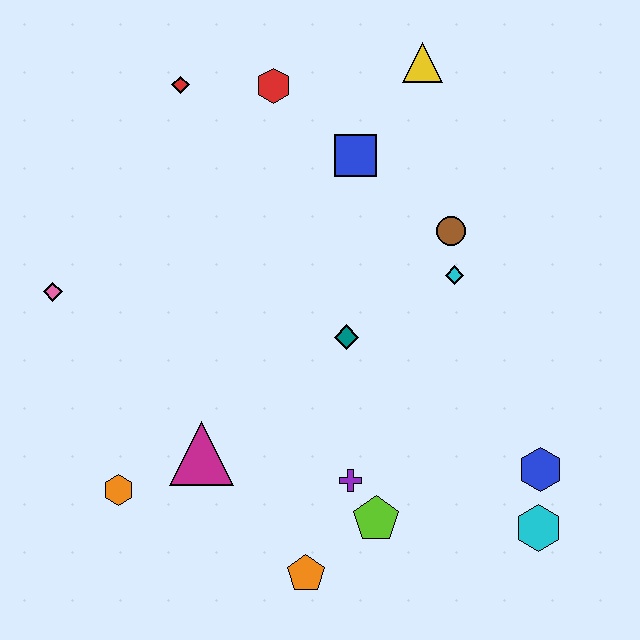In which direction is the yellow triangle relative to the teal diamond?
The yellow triangle is above the teal diamond.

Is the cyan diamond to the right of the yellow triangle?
Yes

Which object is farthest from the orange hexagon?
The yellow triangle is farthest from the orange hexagon.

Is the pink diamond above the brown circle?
No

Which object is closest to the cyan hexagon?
The blue hexagon is closest to the cyan hexagon.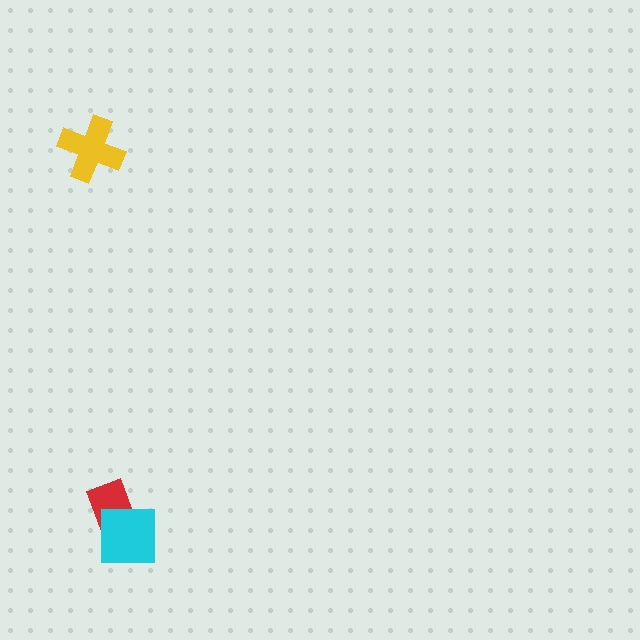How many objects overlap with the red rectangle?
1 object overlaps with the red rectangle.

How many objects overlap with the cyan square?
1 object overlaps with the cyan square.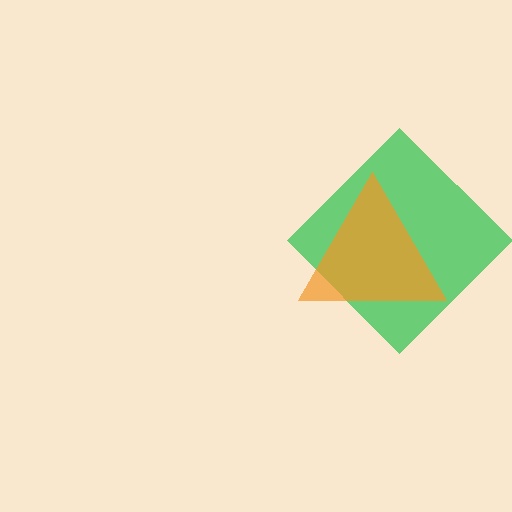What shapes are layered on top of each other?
The layered shapes are: a green diamond, an orange triangle.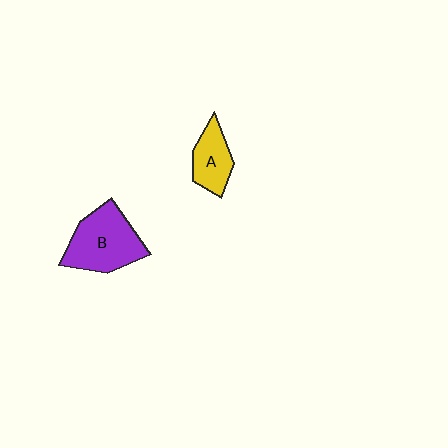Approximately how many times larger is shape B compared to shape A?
Approximately 1.8 times.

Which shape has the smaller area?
Shape A (yellow).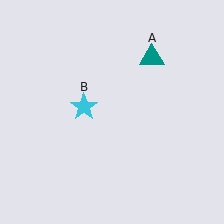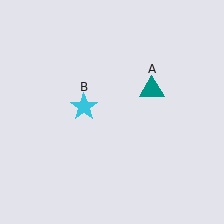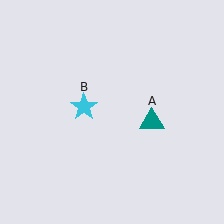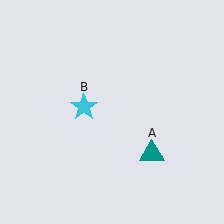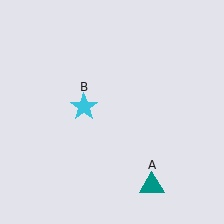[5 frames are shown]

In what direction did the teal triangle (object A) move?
The teal triangle (object A) moved down.